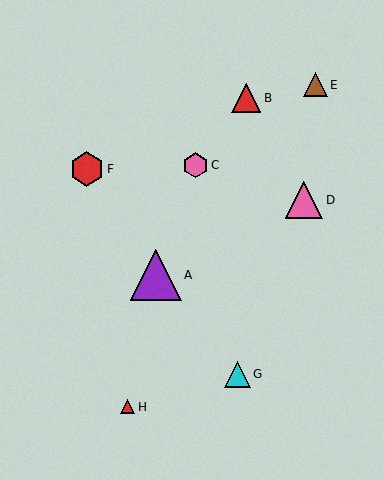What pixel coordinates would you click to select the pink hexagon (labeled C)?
Click at (195, 165) to select the pink hexagon C.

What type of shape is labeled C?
Shape C is a pink hexagon.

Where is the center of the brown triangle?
The center of the brown triangle is at (315, 85).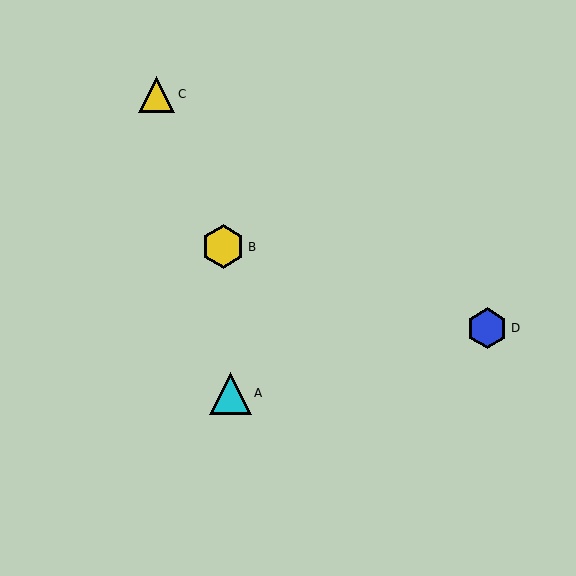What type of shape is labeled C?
Shape C is a yellow triangle.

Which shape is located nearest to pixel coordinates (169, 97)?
The yellow triangle (labeled C) at (157, 94) is nearest to that location.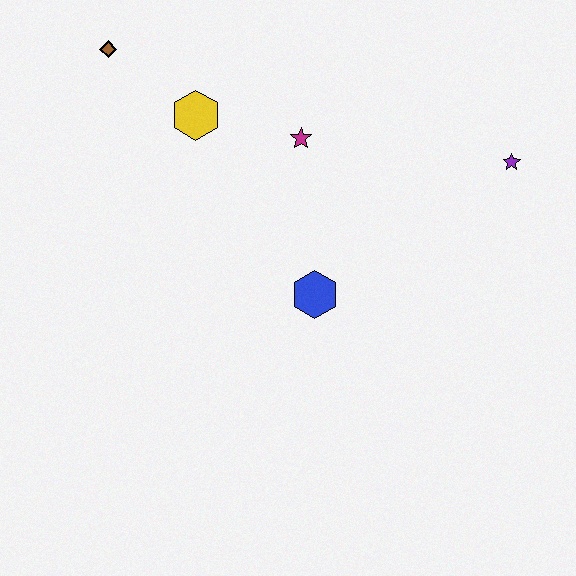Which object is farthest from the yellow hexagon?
The purple star is farthest from the yellow hexagon.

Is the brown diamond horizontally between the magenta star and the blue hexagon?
No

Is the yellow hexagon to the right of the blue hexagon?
No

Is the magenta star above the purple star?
Yes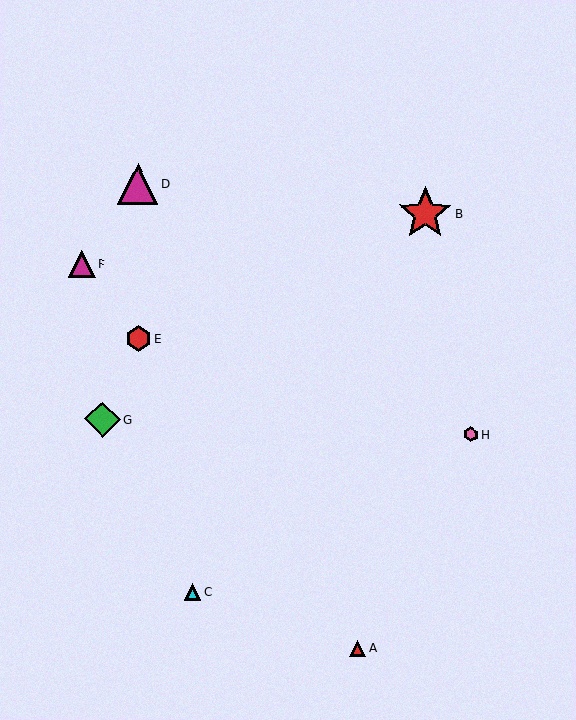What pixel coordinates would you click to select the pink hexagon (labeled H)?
Click at (471, 434) to select the pink hexagon H.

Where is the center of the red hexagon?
The center of the red hexagon is at (139, 339).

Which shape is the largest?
The red star (labeled B) is the largest.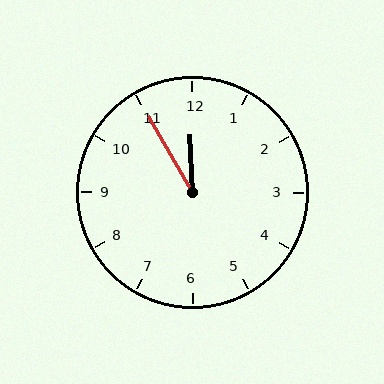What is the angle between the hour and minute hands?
Approximately 28 degrees.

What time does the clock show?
11:55.